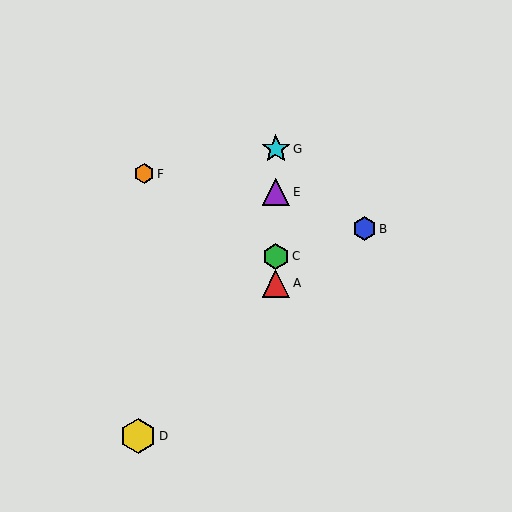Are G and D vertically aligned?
No, G is at x≈276 and D is at x≈138.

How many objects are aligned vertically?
4 objects (A, C, E, G) are aligned vertically.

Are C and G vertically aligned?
Yes, both are at x≈276.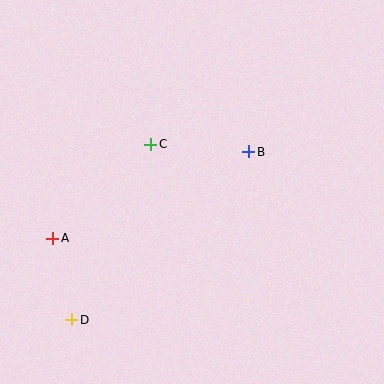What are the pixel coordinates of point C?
Point C is at (151, 144).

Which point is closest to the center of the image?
Point C at (151, 144) is closest to the center.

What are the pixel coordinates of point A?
Point A is at (53, 238).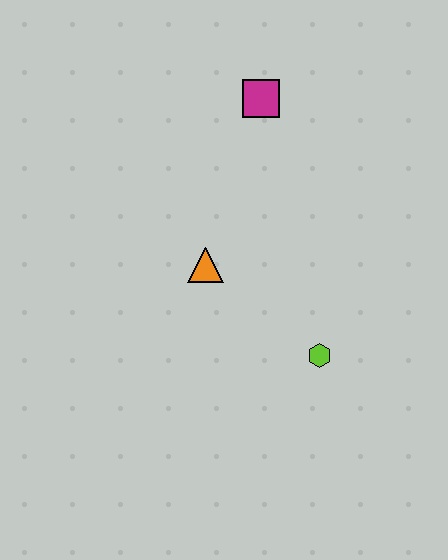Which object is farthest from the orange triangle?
The magenta square is farthest from the orange triangle.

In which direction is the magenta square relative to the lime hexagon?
The magenta square is above the lime hexagon.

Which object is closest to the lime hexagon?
The orange triangle is closest to the lime hexagon.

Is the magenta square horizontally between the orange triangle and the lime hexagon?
Yes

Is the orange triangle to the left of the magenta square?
Yes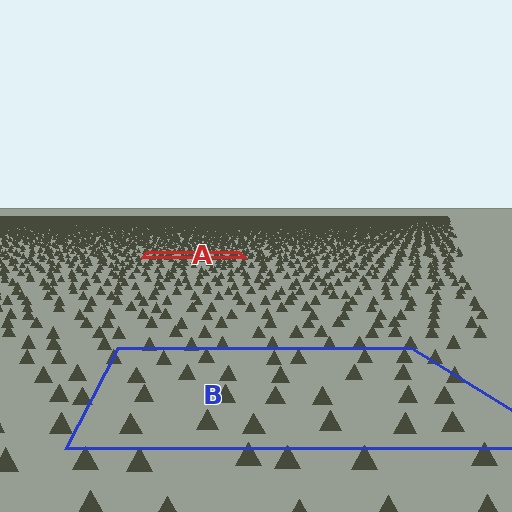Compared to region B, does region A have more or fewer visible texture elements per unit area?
Region A has more texture elements per unit area — they are packed more densely because it is farther away.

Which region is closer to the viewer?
Region B is closer. The texture elements there are larger and more spread out.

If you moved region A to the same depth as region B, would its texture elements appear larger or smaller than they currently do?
They would appear larger. At a closer depth, the same texture elements are projected at a bigger on-screen size.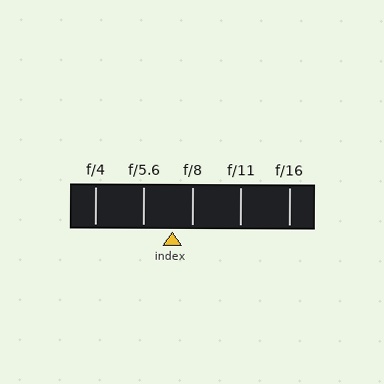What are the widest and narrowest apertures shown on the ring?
The widest aperture shown is f/4 and the narrowest is f/16.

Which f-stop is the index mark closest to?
The index mark is closest to f/8.